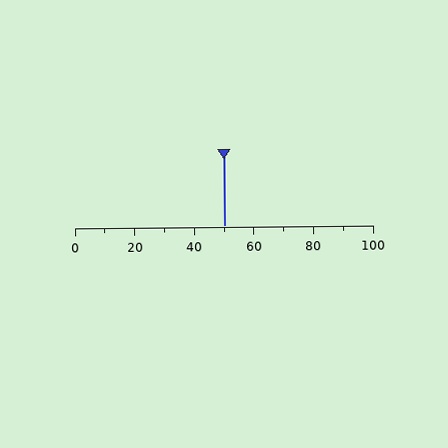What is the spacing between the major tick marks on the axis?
The major ticks are spaced 20 apart.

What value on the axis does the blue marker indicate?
The marker indicates approximately 50.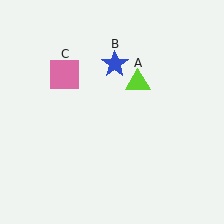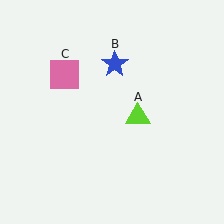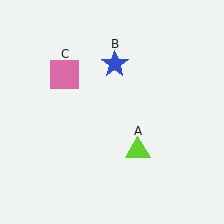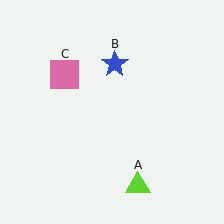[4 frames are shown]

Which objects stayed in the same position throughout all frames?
Blue star (object B) and pink square (object C) remained stationary.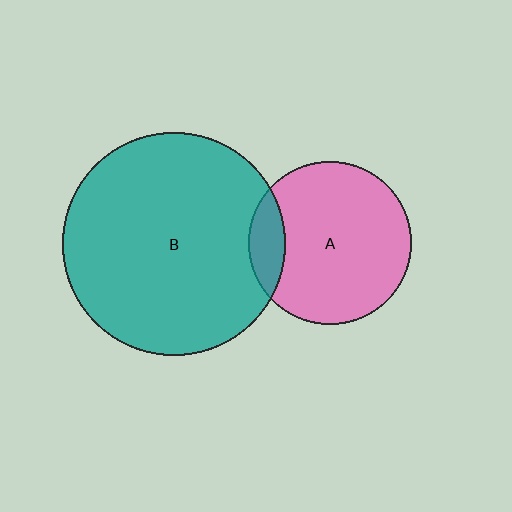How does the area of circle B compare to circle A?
Approximately 1.9 times.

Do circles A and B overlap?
Yes.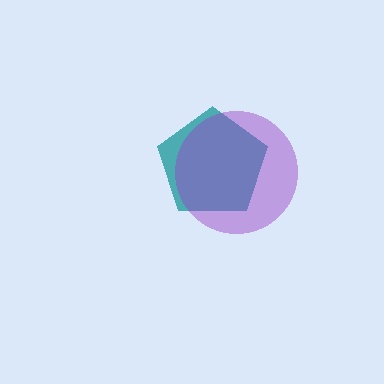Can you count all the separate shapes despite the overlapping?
Yes, there are 2 separate shapes.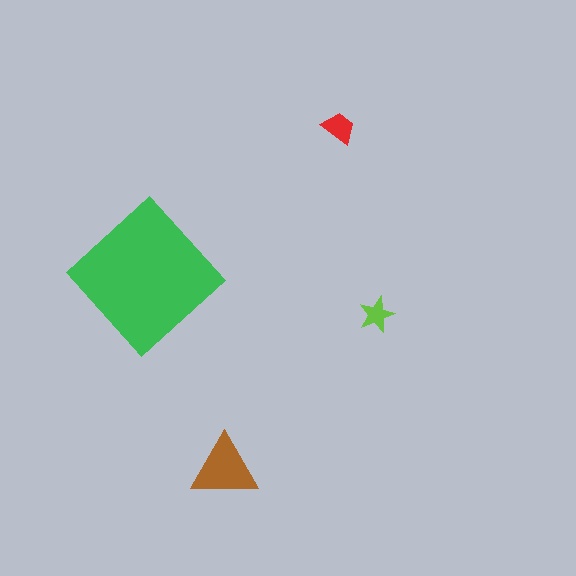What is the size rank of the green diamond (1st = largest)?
1st.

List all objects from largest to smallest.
The green diamond, the brown triangle, the red trapezoid, the lime star.